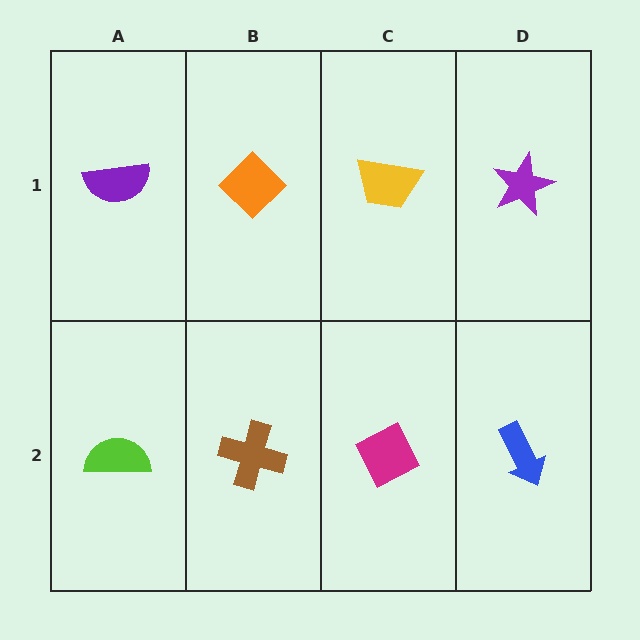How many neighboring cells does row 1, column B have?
3.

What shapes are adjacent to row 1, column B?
A brown cross (row 2, column B), a purple semicircle (row 1, column A), a yellow trapezoid (row 1, column C).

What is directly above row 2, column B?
An orange diamond.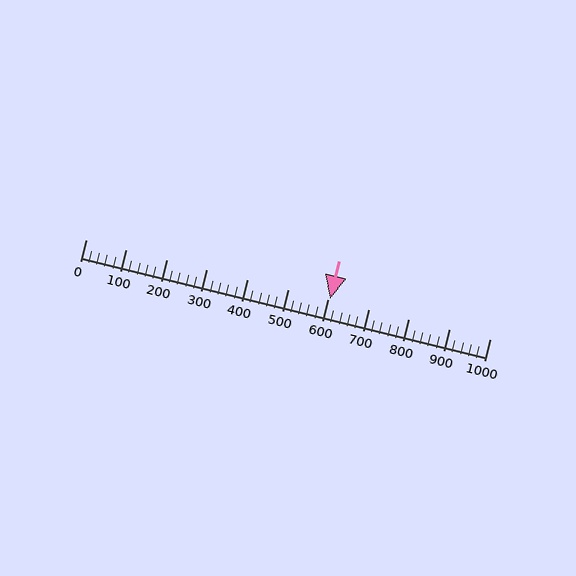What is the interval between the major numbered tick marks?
The major tick marks are spaced 100 units apart.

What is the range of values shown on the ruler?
The ruler shows values from 0 to 1000.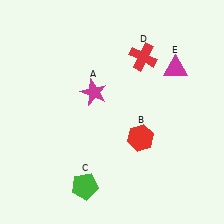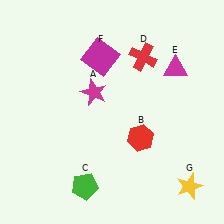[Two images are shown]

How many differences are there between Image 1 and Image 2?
There are 2 differences between the two images.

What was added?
A magenta square (F), a yellow star (G) were added in Image 2.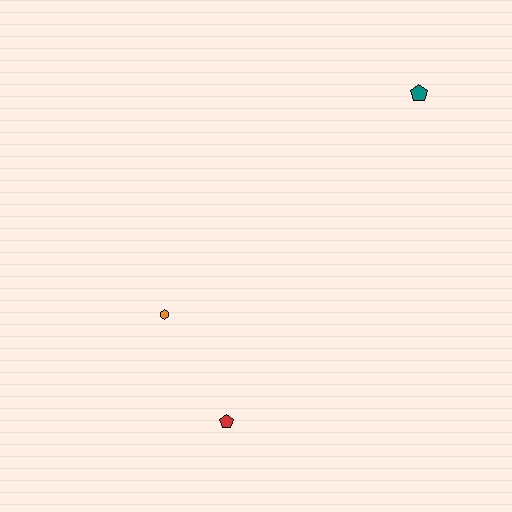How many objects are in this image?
There are 3 objects.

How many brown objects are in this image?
There are no brown objects.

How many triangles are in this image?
There are no triangles.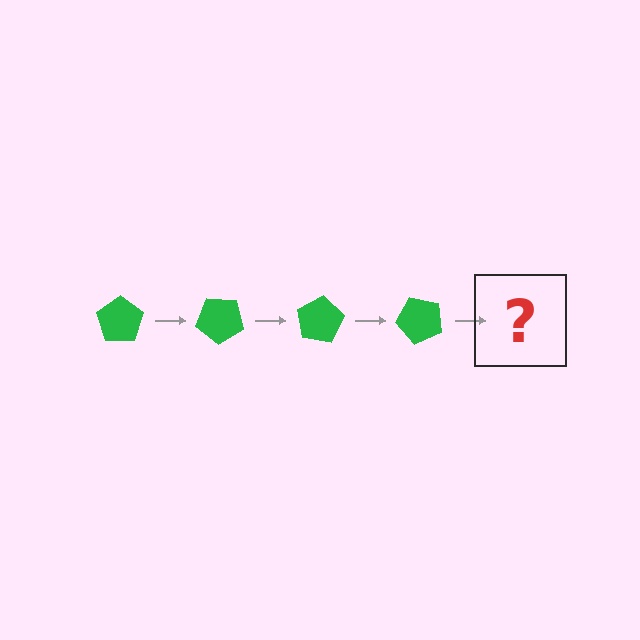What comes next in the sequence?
The next element should be a green pentagon rotated 160 degrees.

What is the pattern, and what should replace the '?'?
The pattern is that the pentagon rotates 40 degrees each step. The '?' should be a green pentagon rotated 160 degrees.